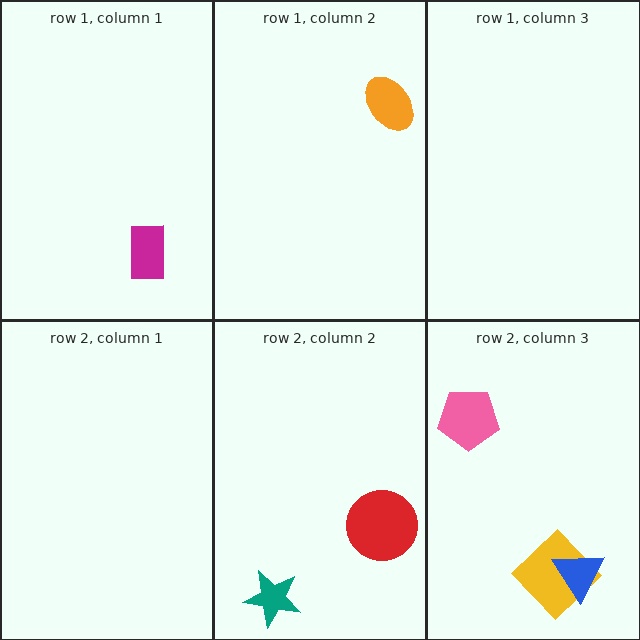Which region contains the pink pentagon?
The row 2, column 3 region.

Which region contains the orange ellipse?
The row 1, column 2 region.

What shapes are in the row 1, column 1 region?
The magenta rectangle.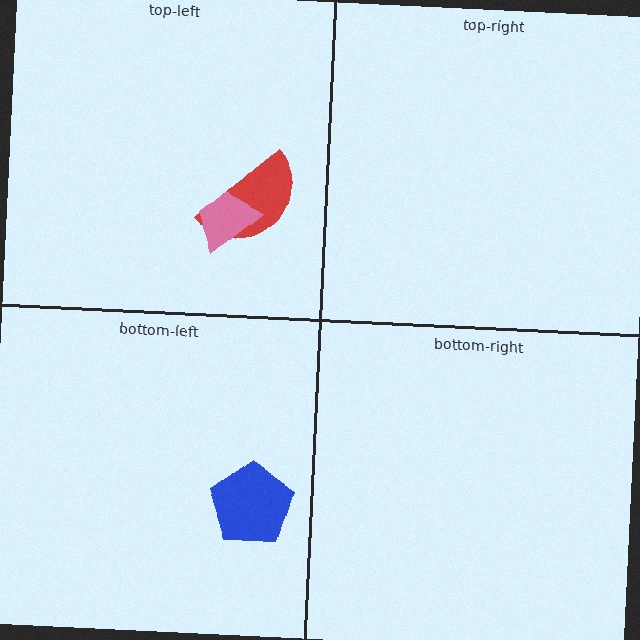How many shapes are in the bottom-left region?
1.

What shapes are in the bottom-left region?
The blue pentagon.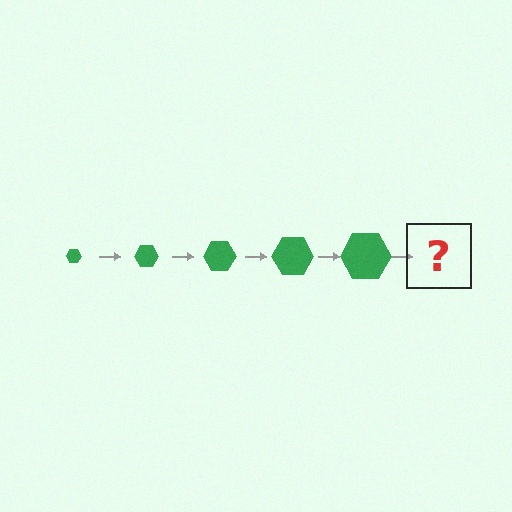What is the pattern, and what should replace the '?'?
The pattern is that the hexagon gets progressively larger each step. The '?' should be a green hexagon, larger than the previous one.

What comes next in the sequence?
The next element should be a green hexagon, larger than the previous one.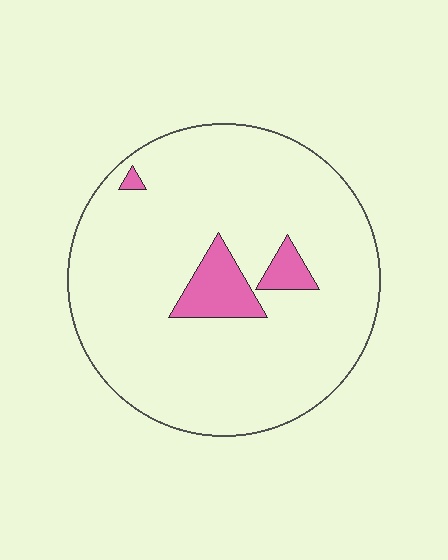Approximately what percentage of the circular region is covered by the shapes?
Approximately 10%.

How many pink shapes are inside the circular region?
3.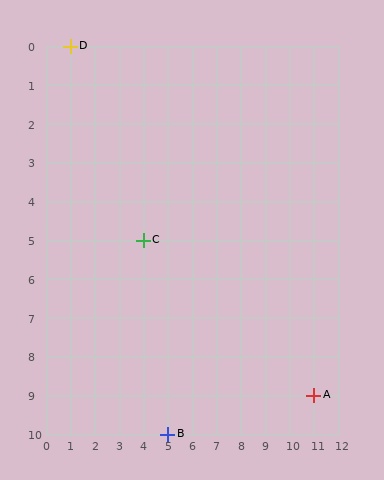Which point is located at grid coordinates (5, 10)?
Point B is at (5, 10).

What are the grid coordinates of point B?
Point B is at grid coordinates (5, 10).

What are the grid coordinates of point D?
Point D is at grid coordinates (1, 0).